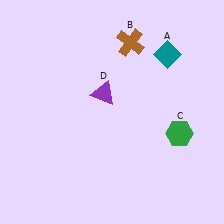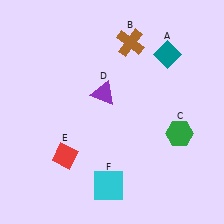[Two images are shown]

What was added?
A red diamond (E), a cyan square (F) were added in Image 2.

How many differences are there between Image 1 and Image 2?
There are 2 differences between the two images.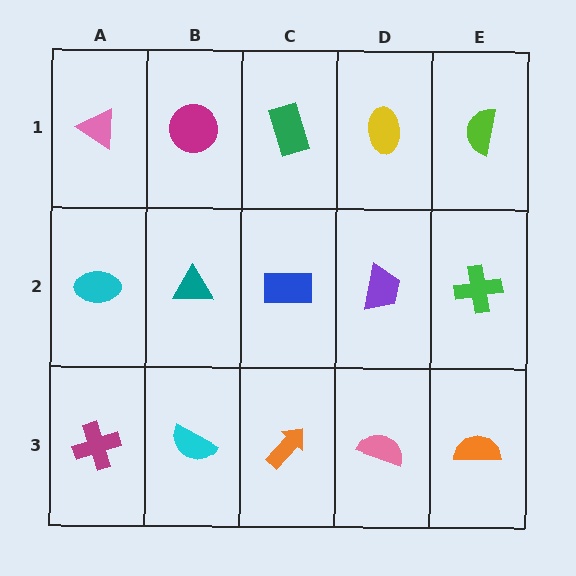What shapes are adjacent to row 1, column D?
A purple trapezoid (row 2, column D), a green rectangle (row 1, column C), a lime semicircle (row 1, column E).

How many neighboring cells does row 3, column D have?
3.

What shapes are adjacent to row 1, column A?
A cyan ellipse (row 2, column A), a magenta circle (row 1, column B).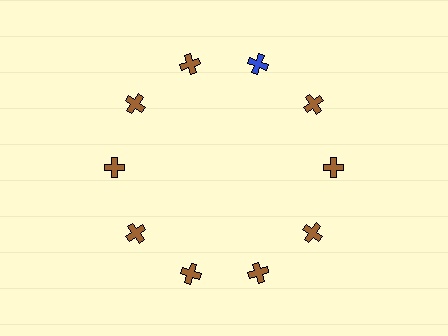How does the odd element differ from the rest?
It has a different color: blue instead of brown.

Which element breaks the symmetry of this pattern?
The blue cross at roughly the 1 o'clock position breaks the symmetry. All other shapes are brown crosses.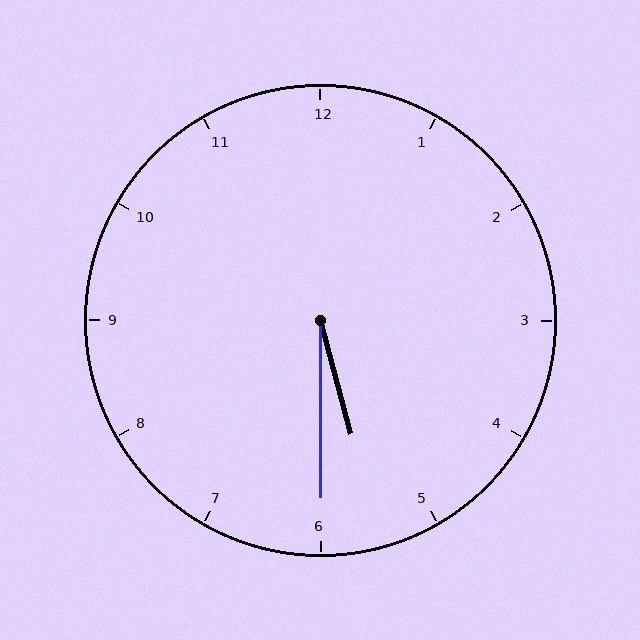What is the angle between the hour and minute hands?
Approximately 15 degrees.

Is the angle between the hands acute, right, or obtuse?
It is acute.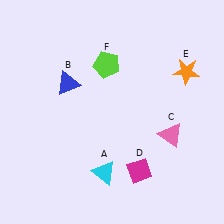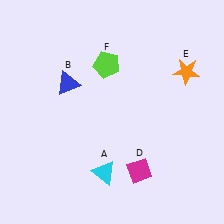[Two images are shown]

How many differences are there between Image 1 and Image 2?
There is 1 difference between the two images.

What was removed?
The pink triangle (C) was removed in Image 2.